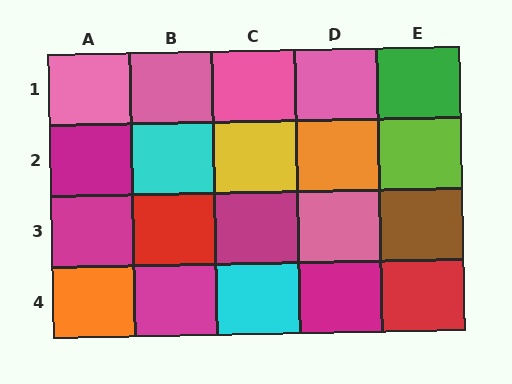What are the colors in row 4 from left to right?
Orange, magenta, cyan, magenta, red.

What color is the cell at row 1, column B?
Pink.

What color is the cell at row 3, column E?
Brown.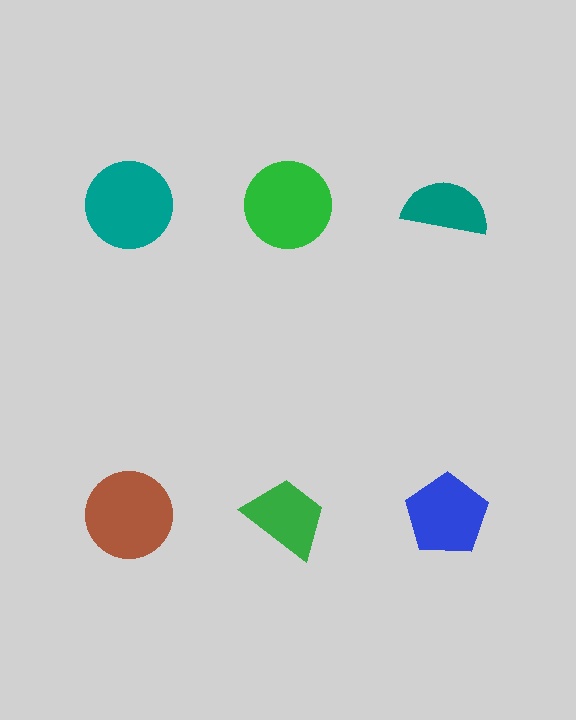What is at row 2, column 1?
A brown circle.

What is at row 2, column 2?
A green trapezoid.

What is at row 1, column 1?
A teal circle.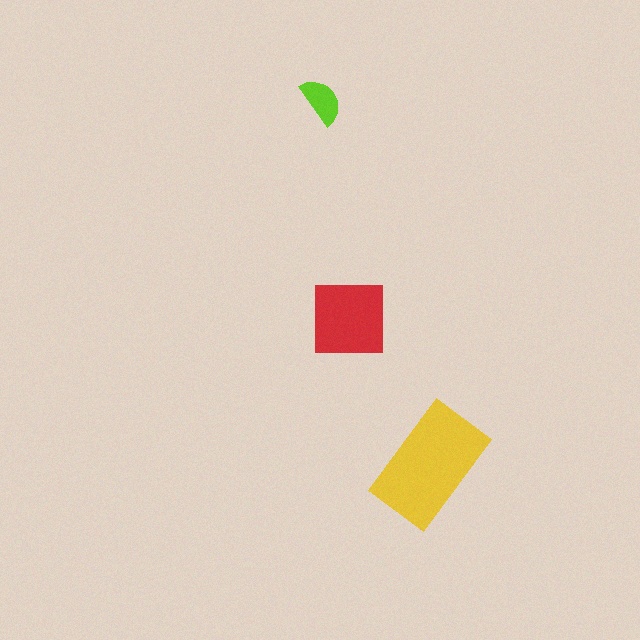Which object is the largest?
The yellow rectangle.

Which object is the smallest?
The lime semicircle.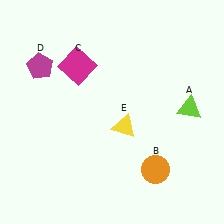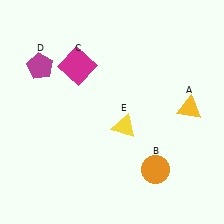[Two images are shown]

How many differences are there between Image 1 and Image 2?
There is 1 difference between the two images.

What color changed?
The triangle (A) changed from lime in Image 1 to yellow in Image 2.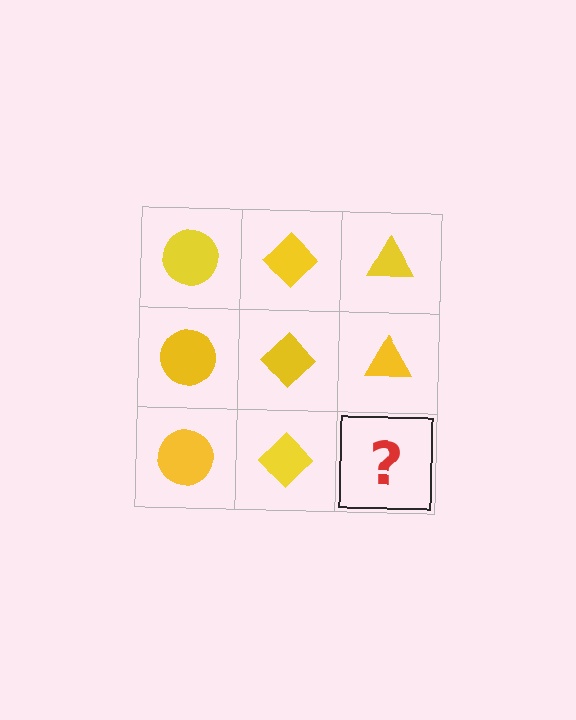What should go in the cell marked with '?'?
The missing cell should contain a yellow triangle.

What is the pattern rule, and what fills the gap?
The rule is that each column has a consistent shape. The gap should be filled with a yellow triangle.